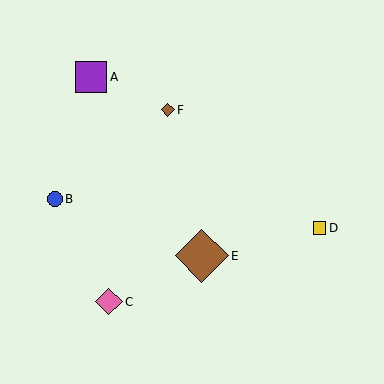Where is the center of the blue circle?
The center of the blue circle is at (55, 199).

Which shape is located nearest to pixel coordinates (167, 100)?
The brown diamond (labeled F) at (168, 110) is nearest to that location.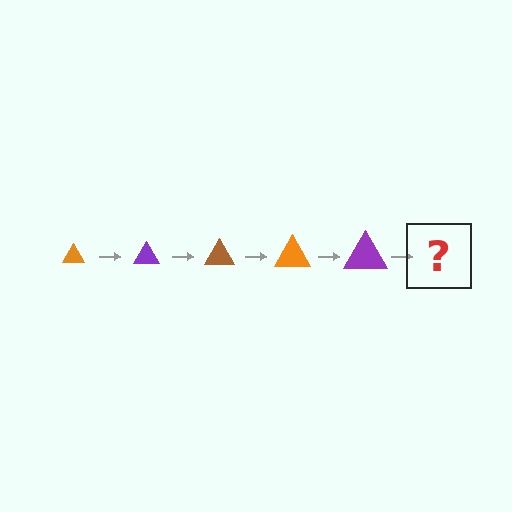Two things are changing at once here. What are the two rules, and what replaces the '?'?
The two rules are that the triangle grows larger each step and the color cycles through orange, purple, and brown. The '?' should be a brown triangle, larger than the previous one.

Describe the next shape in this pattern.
It should be a brown triangle, larger than the previous one.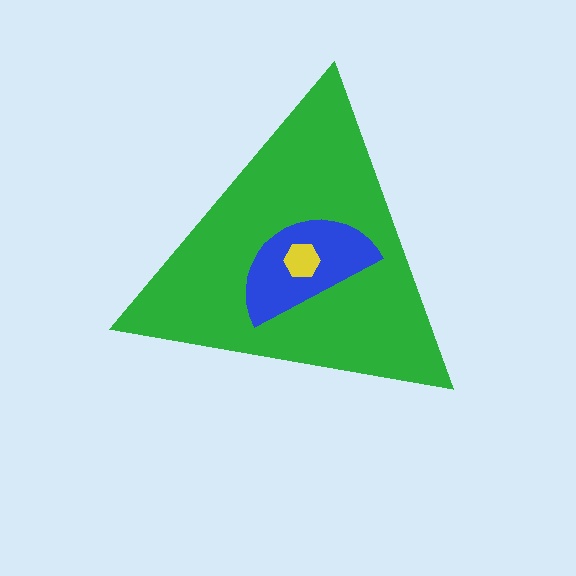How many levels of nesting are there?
3.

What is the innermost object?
The yellow hexagon.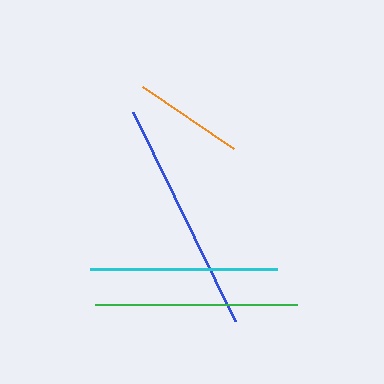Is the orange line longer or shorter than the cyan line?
The cyan line is longer than the orange line.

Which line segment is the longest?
The blue line is the longest at approximately 233 pixels.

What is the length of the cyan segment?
The cyan segment is approximately 187 pixels long.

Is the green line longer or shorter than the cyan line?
The green line is longer than the cyan line.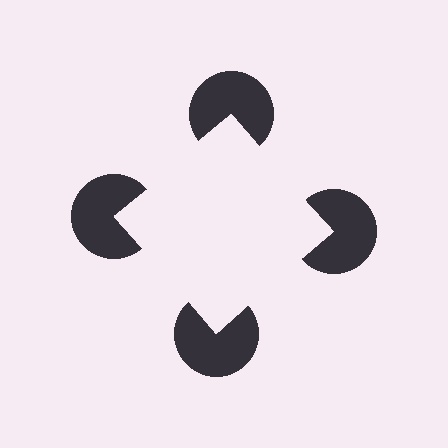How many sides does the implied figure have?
4 sides.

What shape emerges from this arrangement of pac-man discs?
An illusory square — its edges are inferred from the aligned wedge cuts in the pac-man discs, not physically drawn.